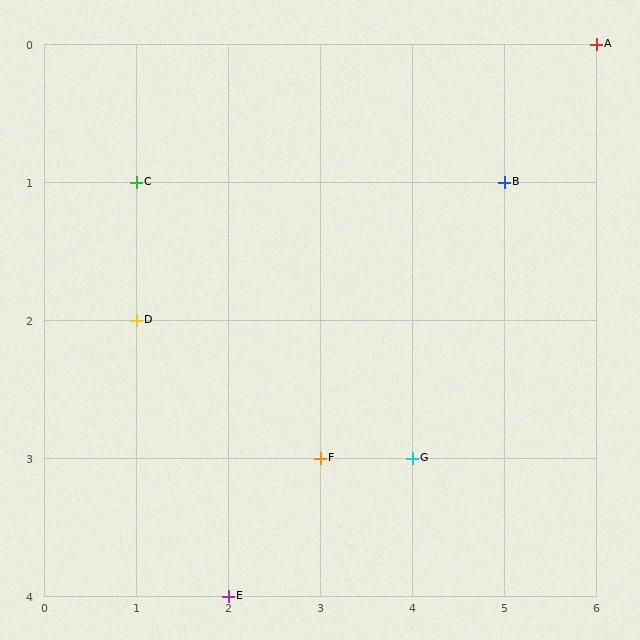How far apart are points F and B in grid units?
Points F and B are 2 columns and 2 rows apart (about 2.8 grid units diagonally).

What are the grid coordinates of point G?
Point G is at grid coordinates (4, 3).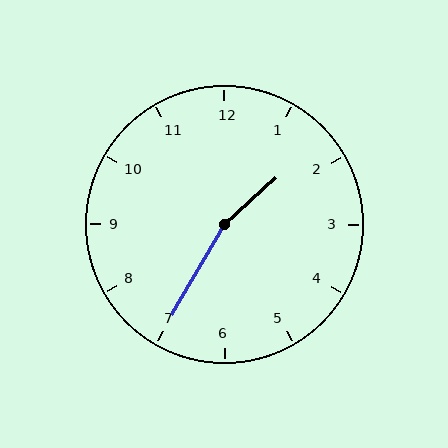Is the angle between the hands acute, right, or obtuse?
It is obtuse.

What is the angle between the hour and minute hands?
Approximately 162 degrees.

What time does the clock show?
1:35.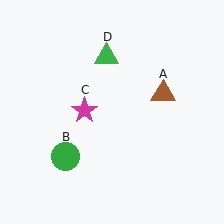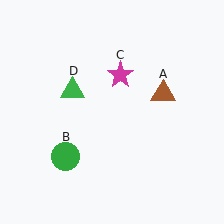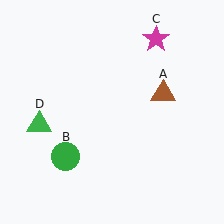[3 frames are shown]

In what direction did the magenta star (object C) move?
The magenta star (object C) moved up and to the right.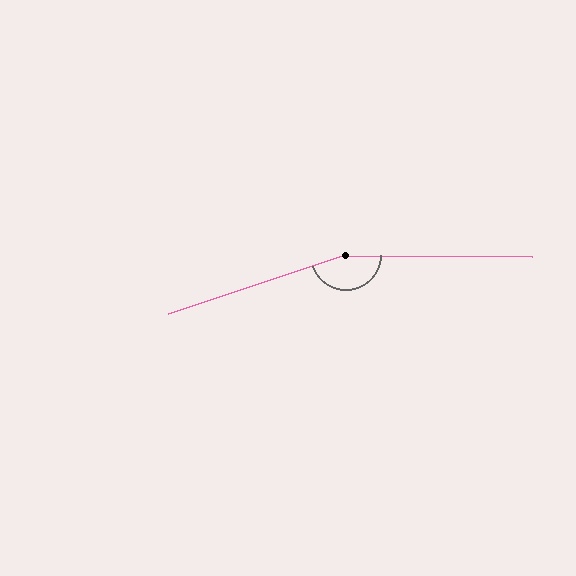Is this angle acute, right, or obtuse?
It is obtuse.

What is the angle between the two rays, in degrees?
Approximately 161 degrees.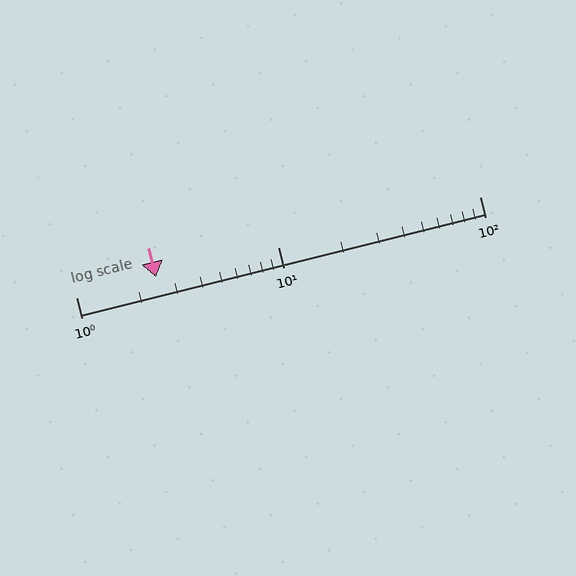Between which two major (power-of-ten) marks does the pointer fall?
The pointer is between 1 and 10.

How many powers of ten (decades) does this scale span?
The scale spans 2 decades, from 1 to 100.